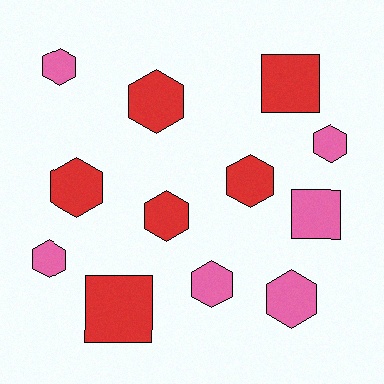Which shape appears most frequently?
Hexagon, with 9 objects.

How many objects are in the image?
There are 12 objects.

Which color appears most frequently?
Pink, with 6 objects.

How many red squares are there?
There are 2 red squares.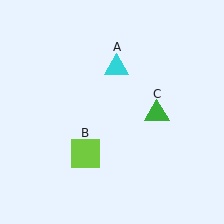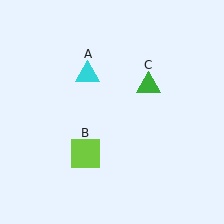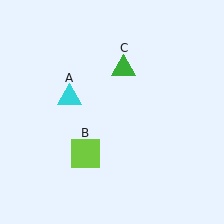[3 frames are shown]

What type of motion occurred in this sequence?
The cyan triangle (object A), green triangle (object C) rotated counterclockwise around the center of the scene.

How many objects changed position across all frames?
2 objects changed position: cyan triangle (object A), green triangle (object C).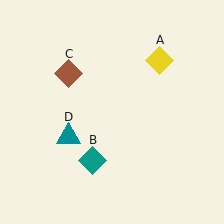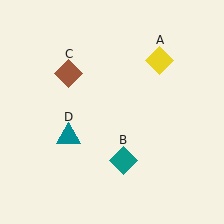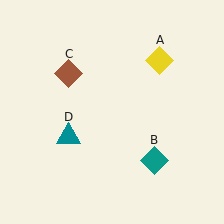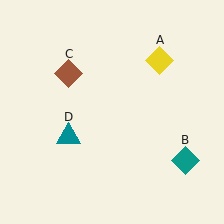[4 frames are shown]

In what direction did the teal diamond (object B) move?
The teal diamond (object B) moved right.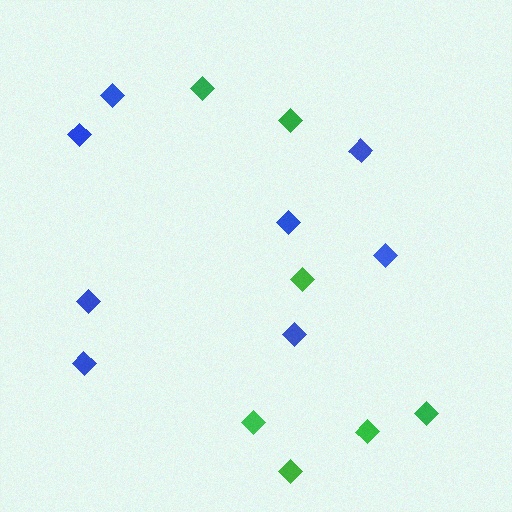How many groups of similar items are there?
There are 2 groups: one group of green diamonds (7) and one group of blue diamonds (8).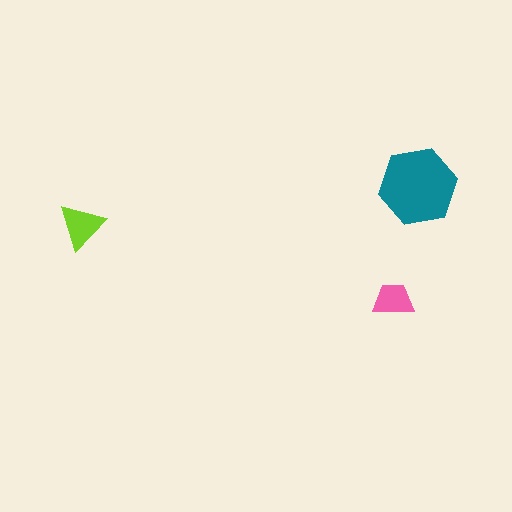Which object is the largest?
The teal hexagon.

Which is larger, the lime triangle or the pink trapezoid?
The lime triangle.